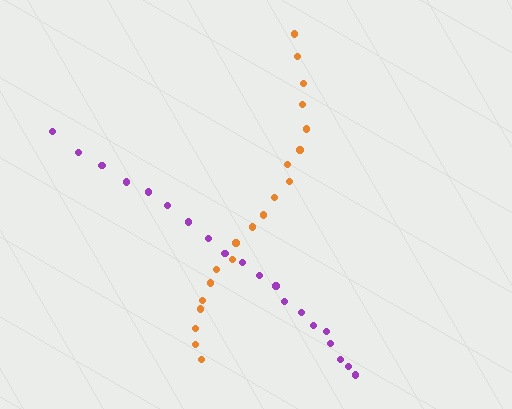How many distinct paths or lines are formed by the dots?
There are 2 distinct paths.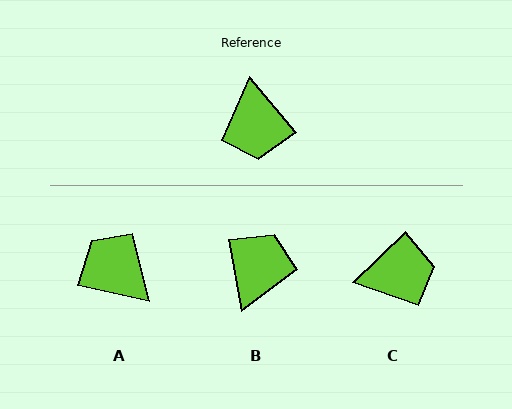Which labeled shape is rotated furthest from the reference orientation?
B, about 150 degrees away.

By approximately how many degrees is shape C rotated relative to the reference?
Approximately 94 degrees counter-clockwise.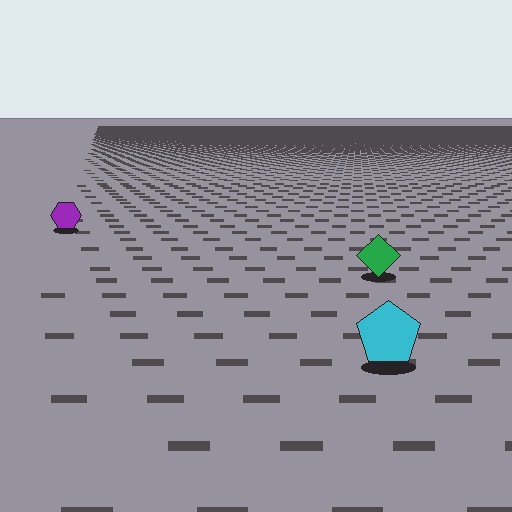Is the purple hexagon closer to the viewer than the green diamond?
No. The green diamond is closer — you can tell from the texture gradient: the ground texture is coarser near it.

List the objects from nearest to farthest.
From nearest to farthest: the cyan pentagon, the green diamond, the purple hexagon.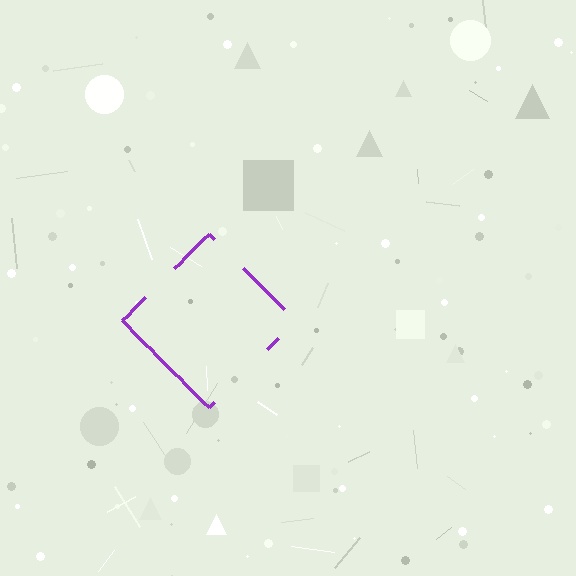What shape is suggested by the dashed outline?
The dashed outline suggests a diamond.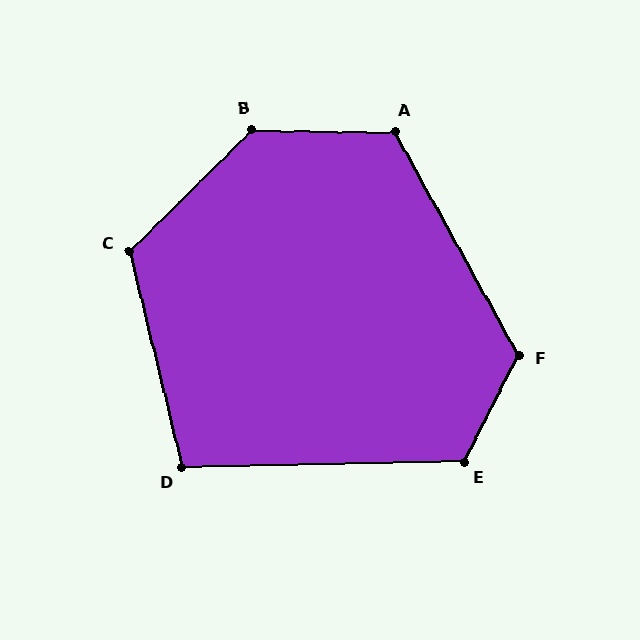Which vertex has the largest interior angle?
B, at approximately 134 degrees.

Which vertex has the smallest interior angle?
D, at approximately 102 degrees.